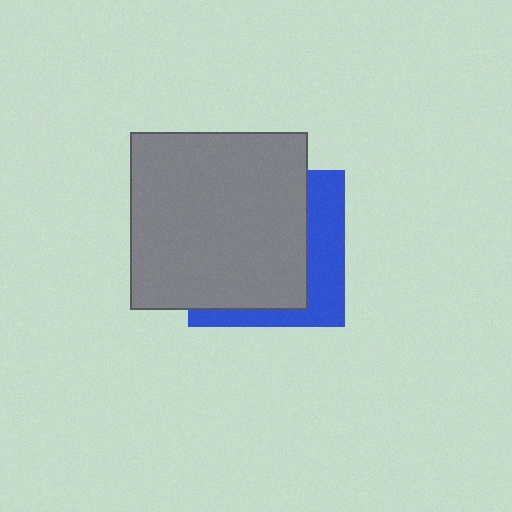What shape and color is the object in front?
The object in front is a gray rectangle.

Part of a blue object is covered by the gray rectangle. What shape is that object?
It is a square.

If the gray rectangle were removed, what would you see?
You would see the complete blue square.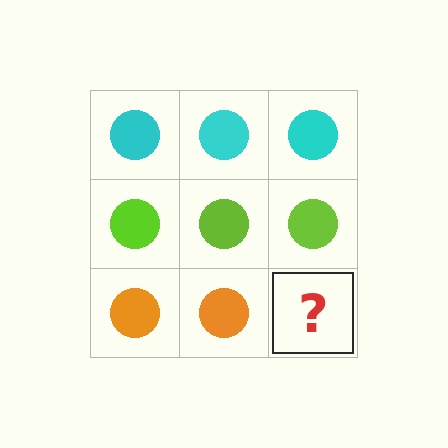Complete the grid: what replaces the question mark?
The question mark should be replaced with an orange circle.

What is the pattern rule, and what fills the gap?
The rule is that each row has a consistent color. The gap should be filled with an orange circle.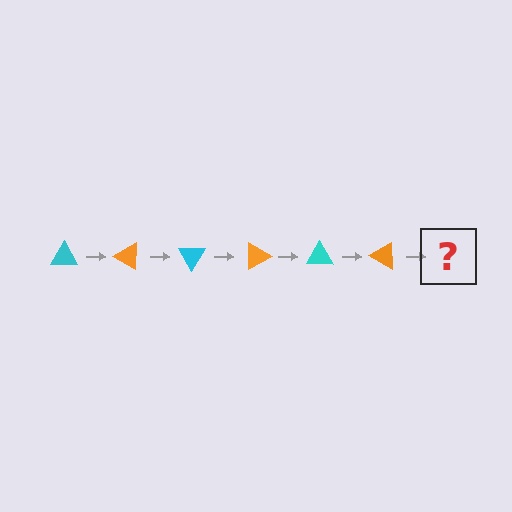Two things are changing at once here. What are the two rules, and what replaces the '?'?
The two rules are that it rotates 30 degrees each step and the color cycles through cyan and orange. The '?' should be a cyan triangle, rotated 180 degrees from the start.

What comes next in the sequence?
The next element should be a cyan triangle, rotated 180 degrees from the start.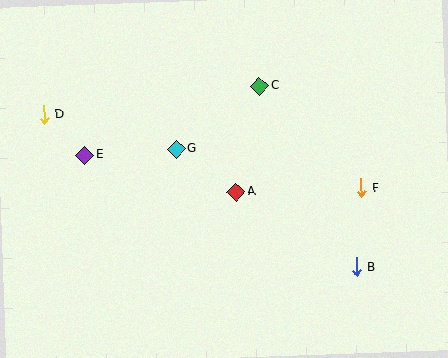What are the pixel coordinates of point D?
Point D is at (44, 115).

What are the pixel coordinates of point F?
Point F is at (361, 188).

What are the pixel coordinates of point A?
Point A is at (236, 192).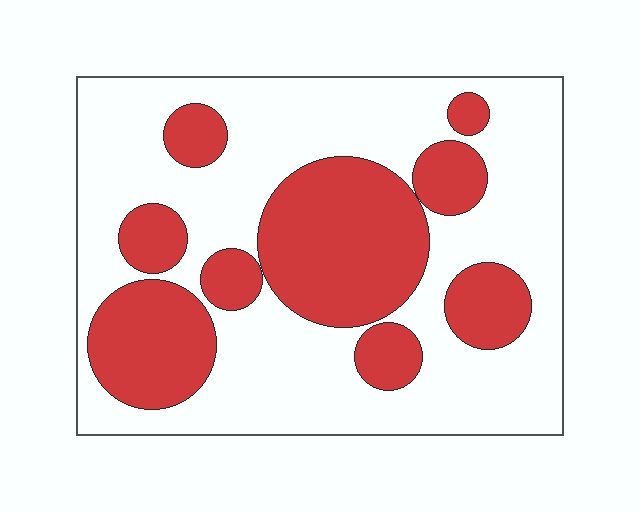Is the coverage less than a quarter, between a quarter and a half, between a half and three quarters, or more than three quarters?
Between a quarter and a half.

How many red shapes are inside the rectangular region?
9.